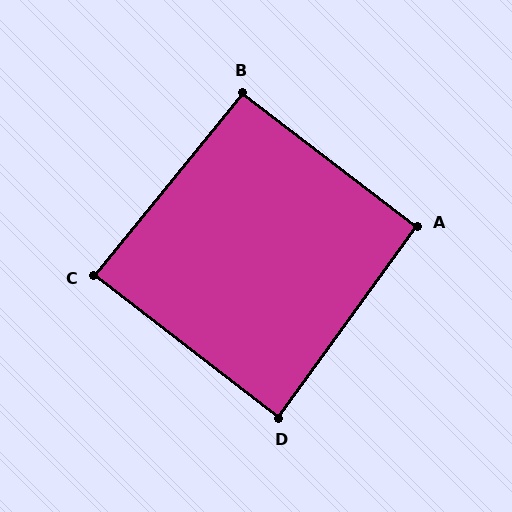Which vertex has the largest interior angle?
B, at approximately 92 degrees.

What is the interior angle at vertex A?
Approximately 92 degrees (approximately right).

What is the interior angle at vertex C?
Approximately 88 degrees (approximately right).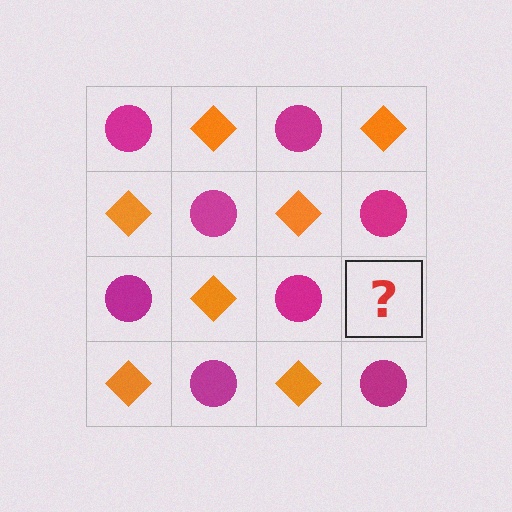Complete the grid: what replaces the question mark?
The question mark should be replaced with an orange diamond.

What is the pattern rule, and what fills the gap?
The rule is that it alternates magenta circle and orange diamond in a checkerboard pattern. The gap should be filled with an orange diamond.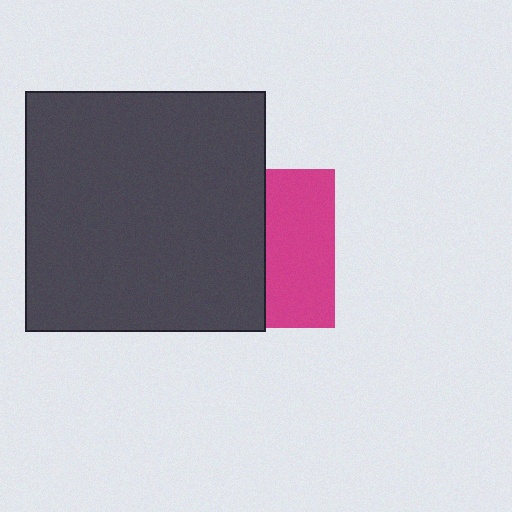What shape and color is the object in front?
The object in front is a dark gray square.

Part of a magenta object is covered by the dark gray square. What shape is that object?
It is a square.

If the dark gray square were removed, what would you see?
You would see the complete magenta square.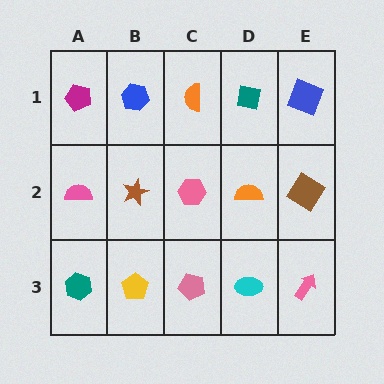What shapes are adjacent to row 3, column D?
An orange semicircle (row 2, column D), a pink pentagon (row 3, column C), a pink arrow (row 3, column E).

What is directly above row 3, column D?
An orange semicircle.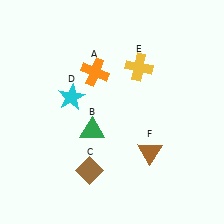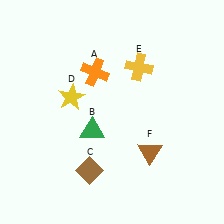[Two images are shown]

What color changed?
The star (D) changed from cyan in Image 1 to yellow in Image 2.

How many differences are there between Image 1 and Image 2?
There is 1 difference between the two images.